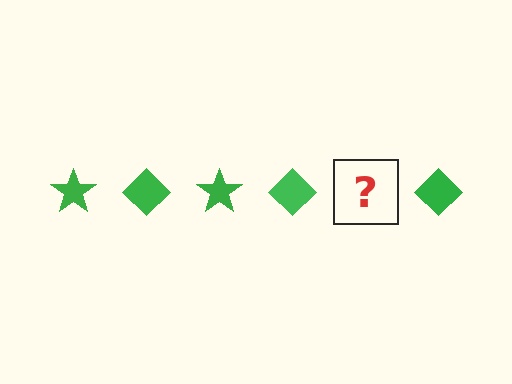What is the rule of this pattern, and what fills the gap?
The rule is that the pattern cycles through star, diamond shapes in green. The gap should be filled with a green star.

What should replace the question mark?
The question mark should be replaced with a green star.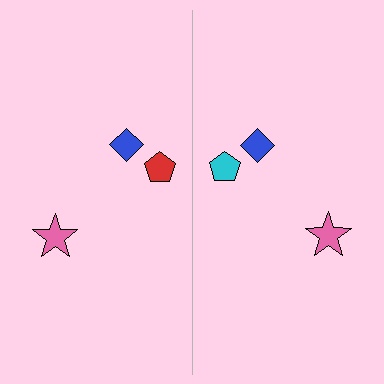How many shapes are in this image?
There are 6 shapes in this image.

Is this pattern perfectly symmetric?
No, the pattern is not perfectly symmetric. The cyan pentagon on the right side breaks the symmetry — its mirror counterpart is red.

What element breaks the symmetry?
The cyan pentagon on the right side breaks the symmetry — its mirror counterpart is red.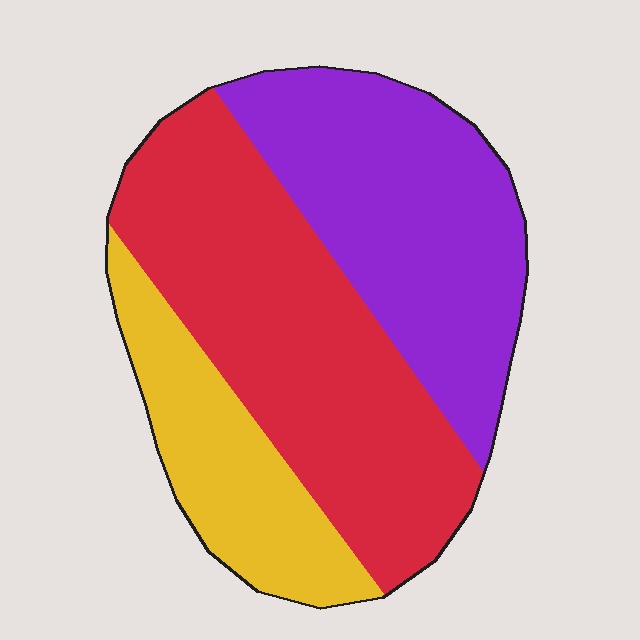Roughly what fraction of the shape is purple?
Purple takes up between a quarter and a half of the shape.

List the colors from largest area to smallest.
From largest to smallest: red, purple, yellow.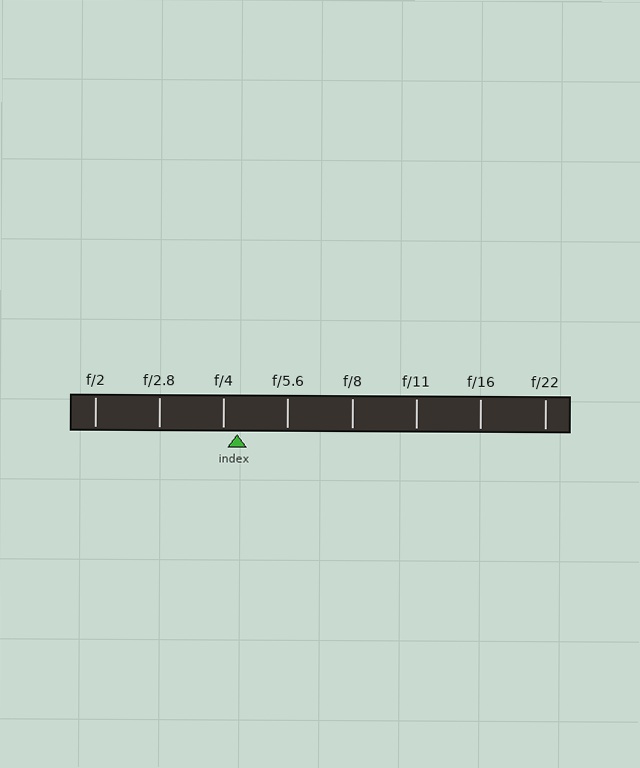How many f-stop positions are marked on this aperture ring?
There are 8 f-stop positions marked.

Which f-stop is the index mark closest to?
The index mark is closest to f/4.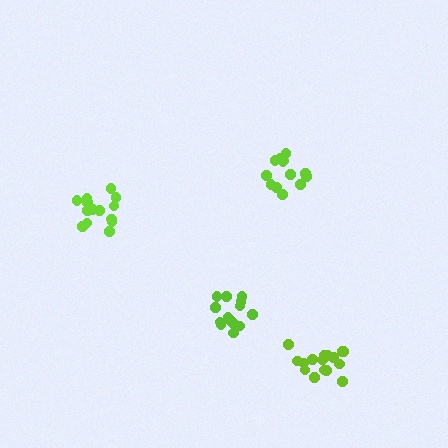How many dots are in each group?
Group 1: 13 dots, Group 2: 14 dots, Group 3: 14 dots, Group 4: 16 dots (57 total).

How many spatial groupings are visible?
There are 4 spatial groupings.